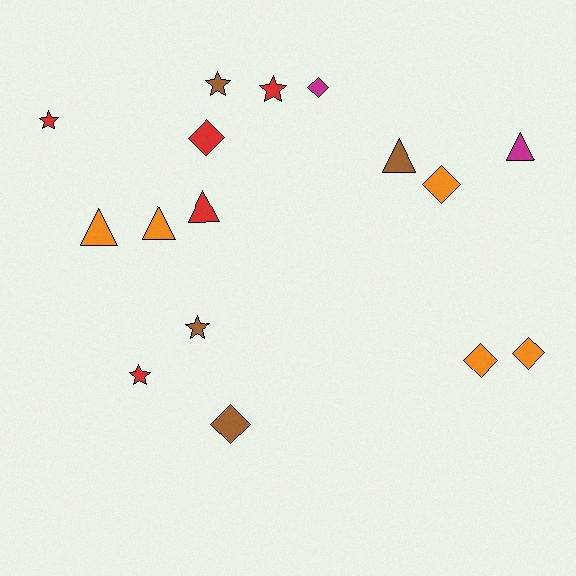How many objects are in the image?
There are 16 objects.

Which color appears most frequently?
Orange, with 5 objects.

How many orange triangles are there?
There are 2 orange triangles.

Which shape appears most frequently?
Diamond, with 6 objects.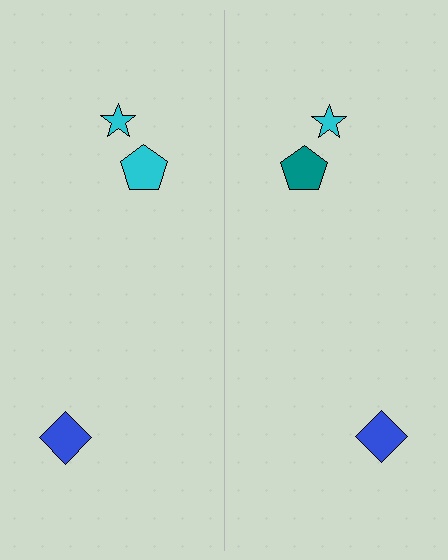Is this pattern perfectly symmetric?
No, the pattern is not perfectly symmetric. The teal pentagon on the right side breaks the symmetry — its mirror counterpart is cyan.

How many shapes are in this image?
There are 6 shapes in this image.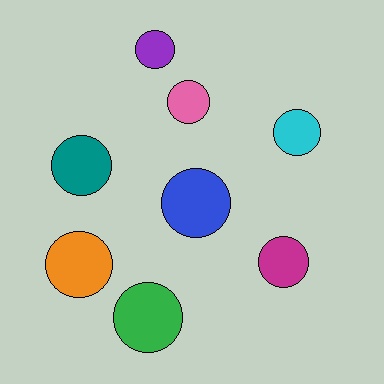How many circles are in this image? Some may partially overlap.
There are 8 circles.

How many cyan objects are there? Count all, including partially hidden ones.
There is 1 cyan object.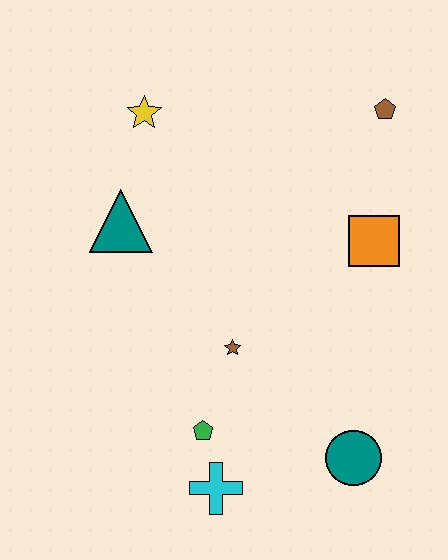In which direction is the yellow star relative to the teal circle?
The yellow star is above the teal circle.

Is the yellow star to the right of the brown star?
No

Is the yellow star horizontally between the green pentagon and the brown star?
No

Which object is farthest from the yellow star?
The teal circle is farthest from the yellow star.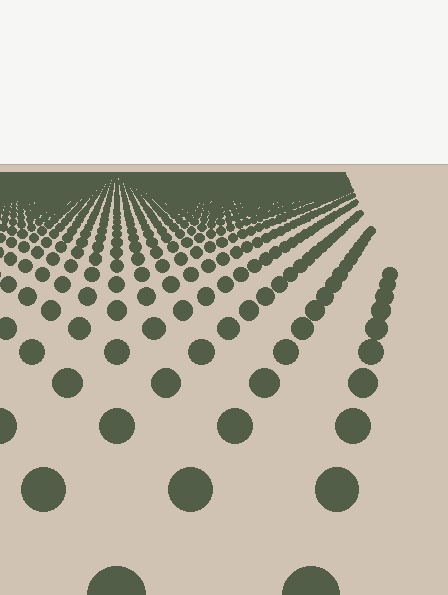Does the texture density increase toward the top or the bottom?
Density increases toward the top.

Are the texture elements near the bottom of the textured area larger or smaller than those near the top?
Larger. Near the bottom, elements are closer to the viewer and appear at a bigger on-screen size.